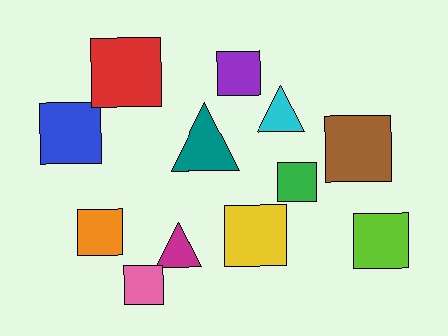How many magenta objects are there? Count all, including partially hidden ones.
There is 1 magenta object.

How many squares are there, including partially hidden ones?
There are 9 squares.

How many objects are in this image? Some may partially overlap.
There are 12 objects.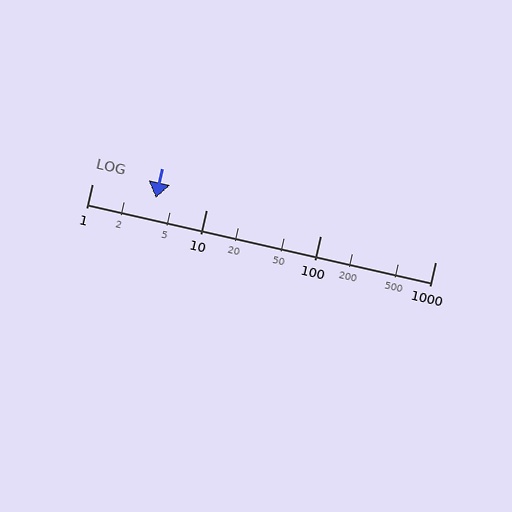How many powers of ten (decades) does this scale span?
The scale spans 3 decades, from 1 to 1000.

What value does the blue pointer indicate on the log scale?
The pointer indicates approximately 3.6.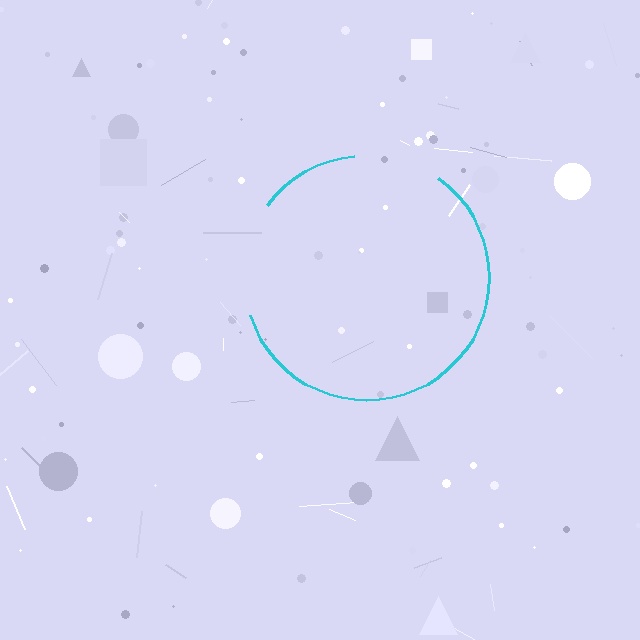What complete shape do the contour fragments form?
The contour fragments form a circle.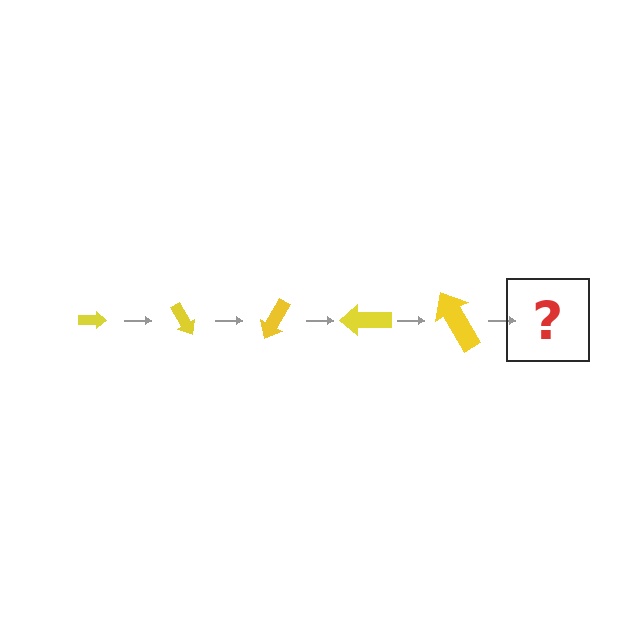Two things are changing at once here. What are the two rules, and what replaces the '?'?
The two rules are that the arrow grows larger each step and it rotates 60 degrees each step. The '?' should be an arrow, larger than the previous one and rotated 300 degrees from the start.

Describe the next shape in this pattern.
It should be an arrow, larger than the previous one and rotated 300 degrees from the start.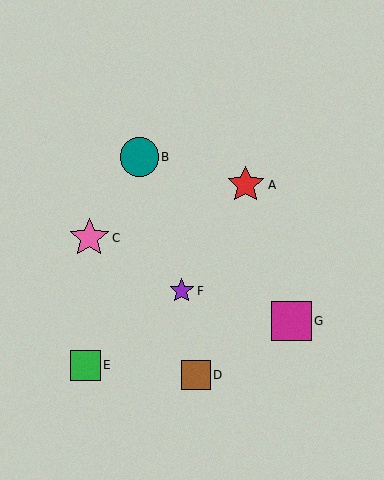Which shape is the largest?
The magenta square (labeled G) is the largest.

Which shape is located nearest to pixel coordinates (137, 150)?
The teal circle (labeled B) at (139, 157) is nearest to that location.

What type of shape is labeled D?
Shape D is a brown square.